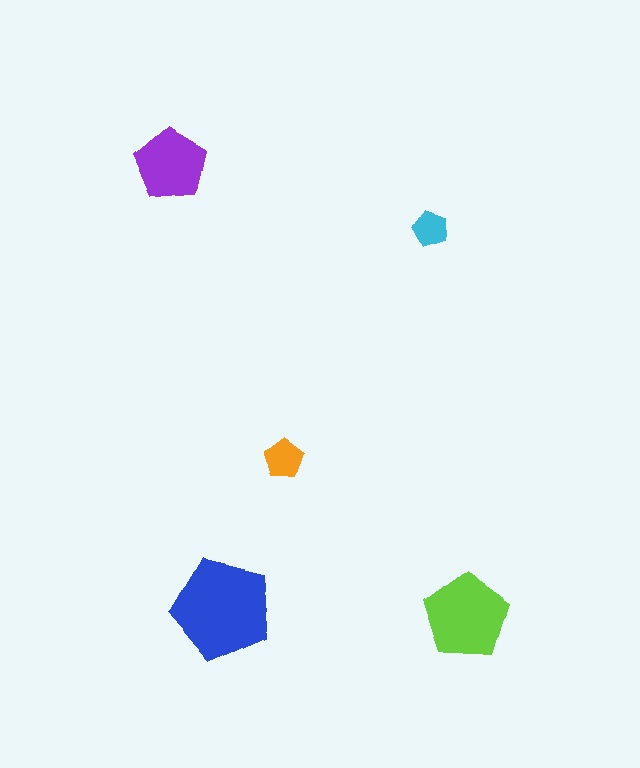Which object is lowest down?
The blue pentagon is bottommost.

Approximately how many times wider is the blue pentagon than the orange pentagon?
About 2.5 times wider.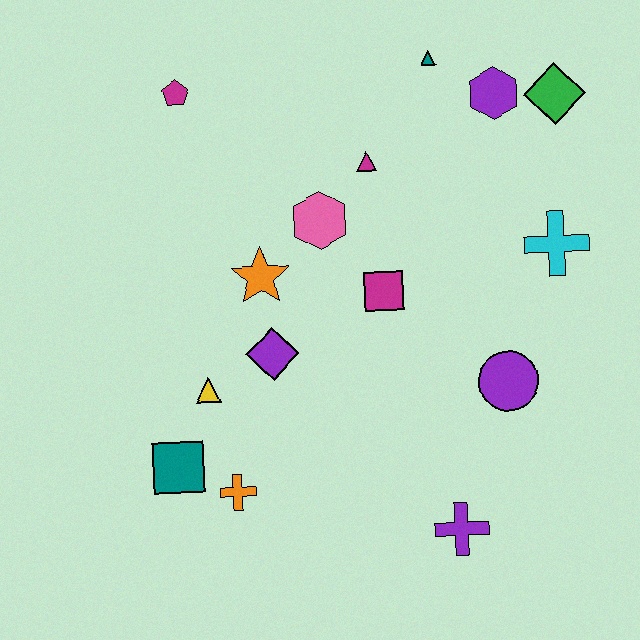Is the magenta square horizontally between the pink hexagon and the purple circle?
Yes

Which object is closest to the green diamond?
The purple hexagon is closest to the green diamond.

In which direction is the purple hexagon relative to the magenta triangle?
The purple hexagon is to the right of the magenta triangle.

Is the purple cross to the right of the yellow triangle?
Yes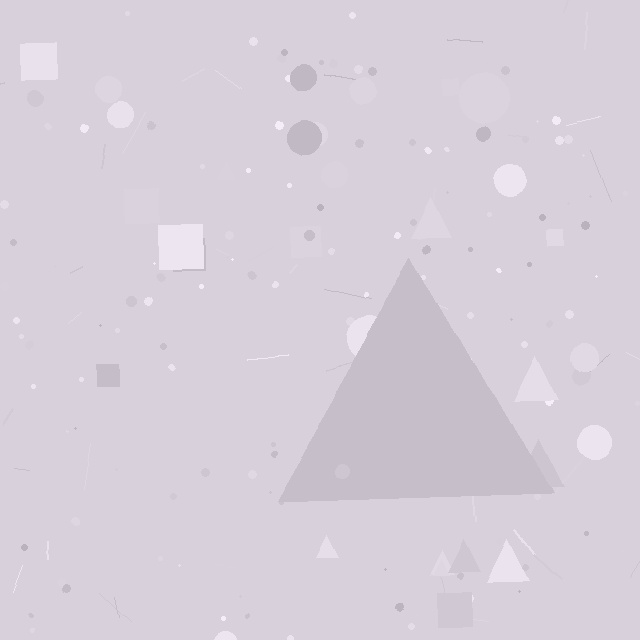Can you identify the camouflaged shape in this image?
The camouflaged shape is a triangle.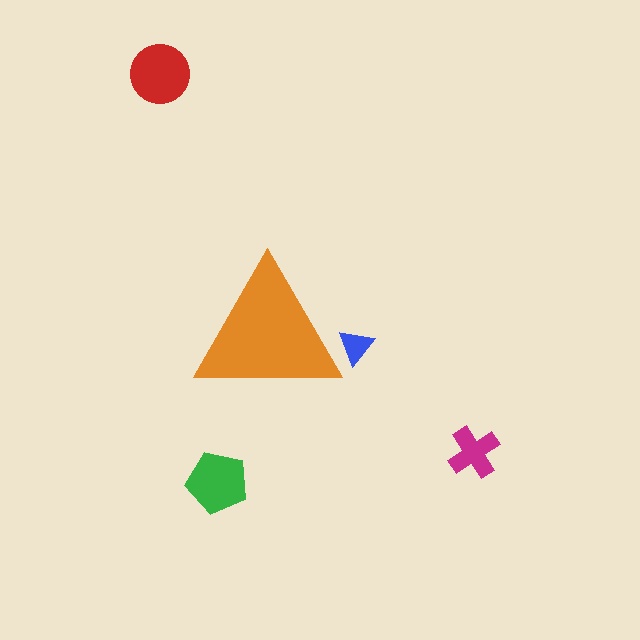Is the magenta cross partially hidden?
No, the magenta cross is fully visible.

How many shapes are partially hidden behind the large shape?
1 shape is partially hidden.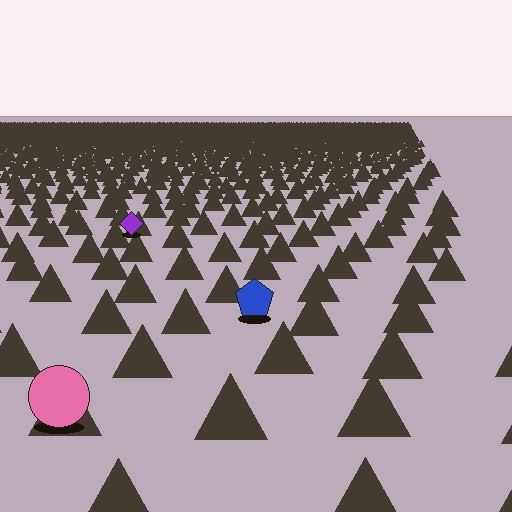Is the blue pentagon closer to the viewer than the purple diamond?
Yes. The blue pentagon is closer — you can tell from the texture gradient: the ground texture is coarser near it.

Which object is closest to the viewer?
The pink circle is closest. The texture marks near it are larger and more spread out.